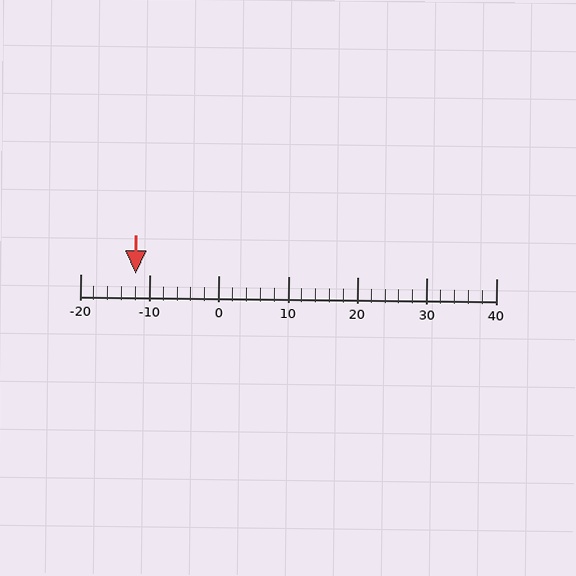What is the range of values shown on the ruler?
The ruler shows values from -20 to 40.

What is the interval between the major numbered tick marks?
The major tick marks are spaced 10 units apart.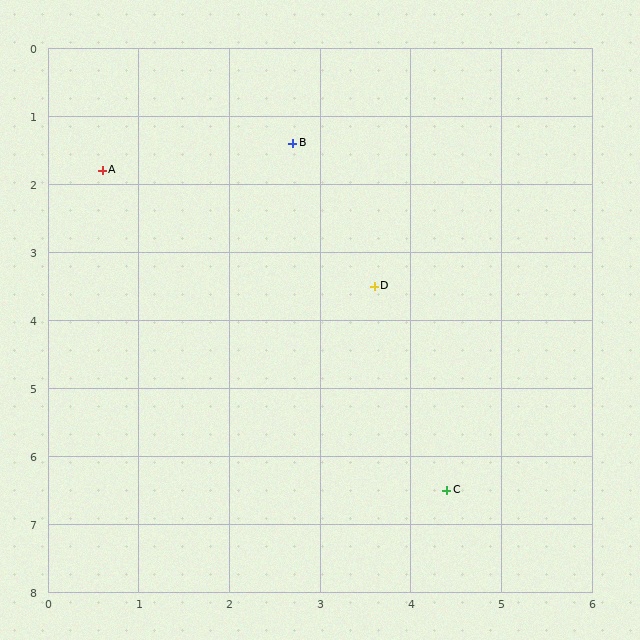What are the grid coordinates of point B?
Point B is at approximately (2.7, 1.4).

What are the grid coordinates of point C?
Point C is at approximately (4.4, 6.5).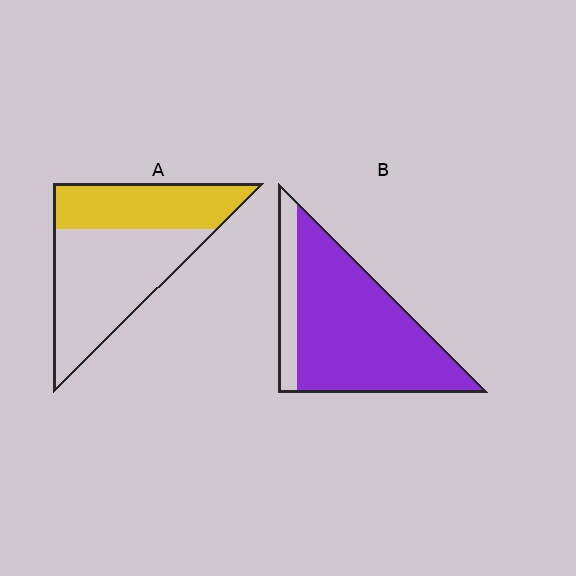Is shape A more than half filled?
No.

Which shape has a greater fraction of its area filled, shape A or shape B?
Shape B.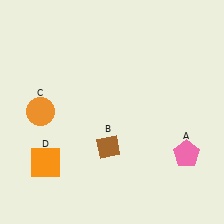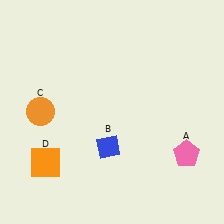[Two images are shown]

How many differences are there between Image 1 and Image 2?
There is 1 difference between the two images.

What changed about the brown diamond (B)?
In Image 1, B is brown. In Image 2, it changed to blue.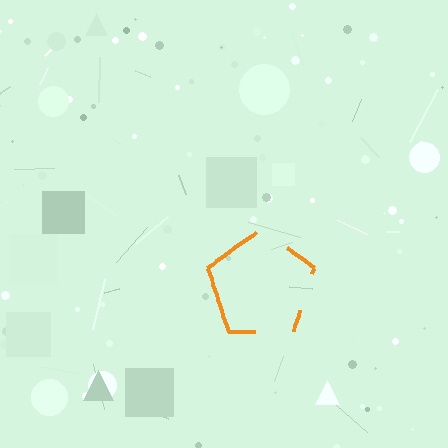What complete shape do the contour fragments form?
The contour fragments form a pentagon.